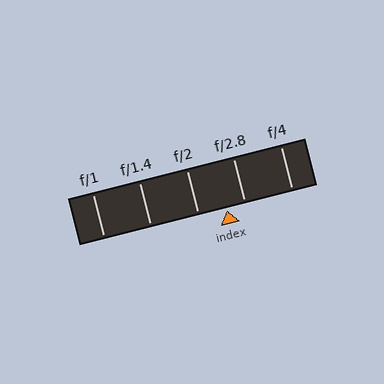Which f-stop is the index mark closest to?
The index mark is closest to f/2.8.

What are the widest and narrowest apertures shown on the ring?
The widest aperture shown is f/1 and the narrowest is f/4.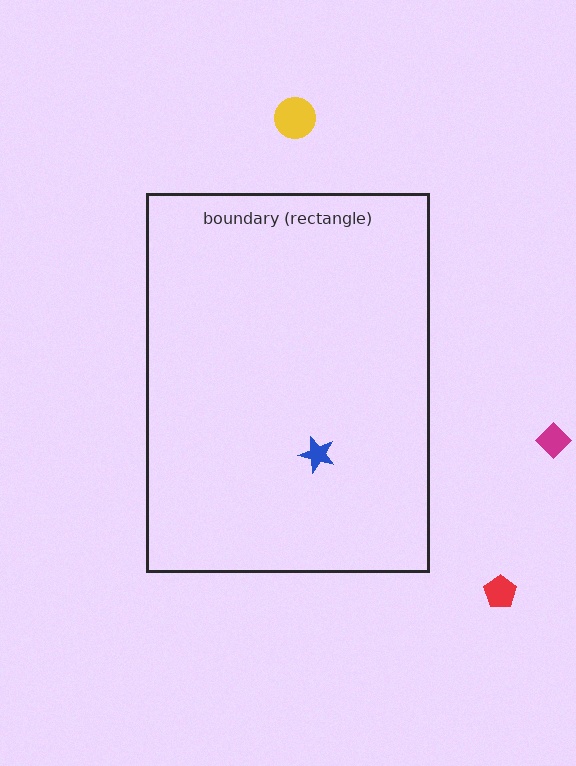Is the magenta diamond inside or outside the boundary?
Outside.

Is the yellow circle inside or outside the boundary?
Outside.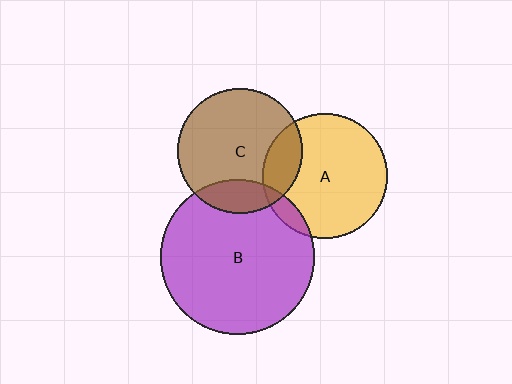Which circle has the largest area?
Circle B (purple).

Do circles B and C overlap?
Yes.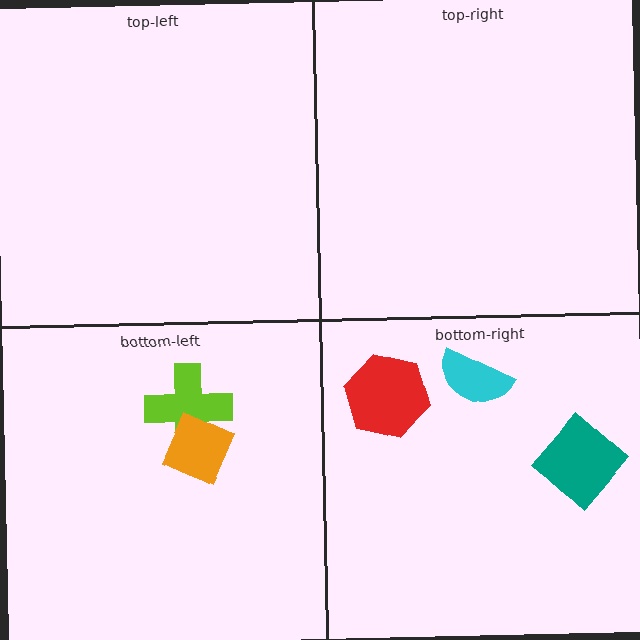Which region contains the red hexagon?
The bottom-right region.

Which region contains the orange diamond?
The bottom-left region.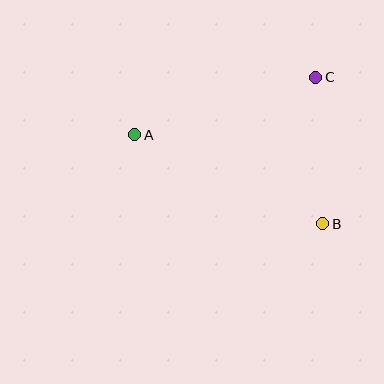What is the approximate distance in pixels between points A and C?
The distance between A and C is approximately 190 pixels.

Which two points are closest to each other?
Points B and C are closest to each other.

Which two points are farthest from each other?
Points A and B are farthest from each other.